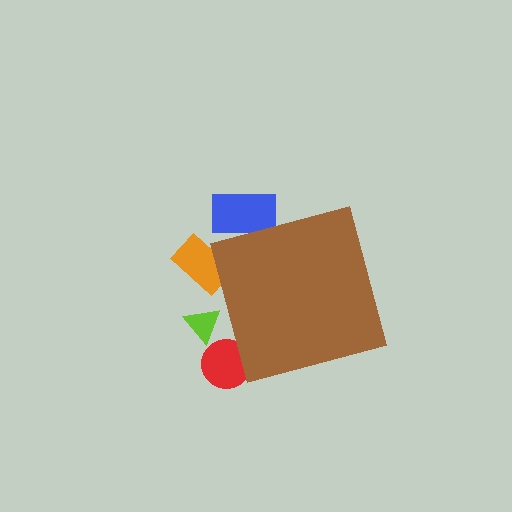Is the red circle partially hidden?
Yes, the red circle is partially hidden behind the brown square.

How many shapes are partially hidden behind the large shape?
4 shapes are partially hidden.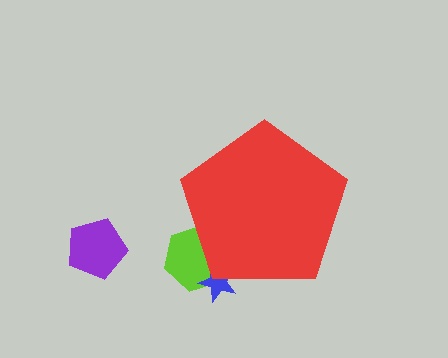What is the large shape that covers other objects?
A red pentagon.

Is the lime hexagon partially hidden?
Yes, the lime hexagon is partially hidden behind the red pentagon.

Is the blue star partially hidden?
Yes, the blue star is partially hidden behind the red pentagon.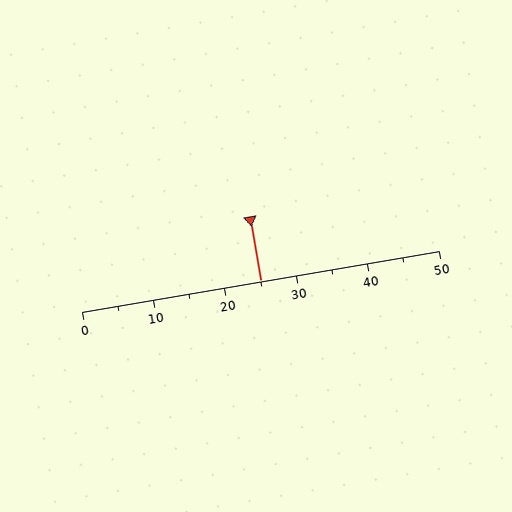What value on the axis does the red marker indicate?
The marker indicates approximately 25.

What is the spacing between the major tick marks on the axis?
The major ticks are spaced 10 apart.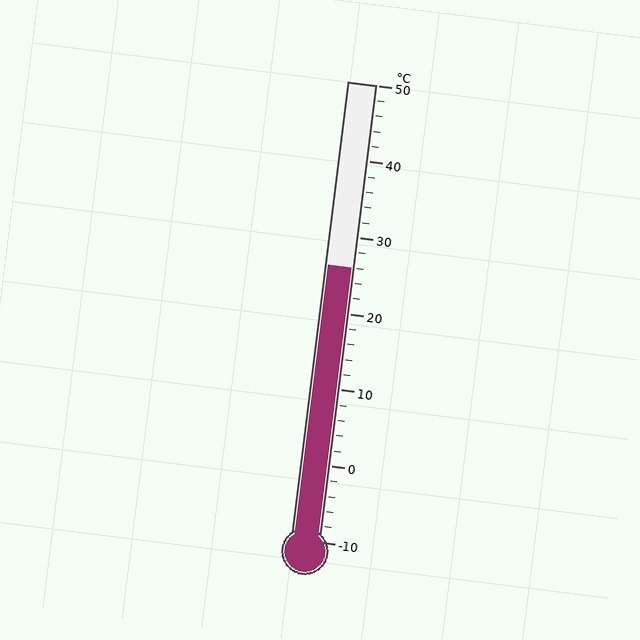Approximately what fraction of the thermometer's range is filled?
The thermometer is filled to approximately 60% of its range.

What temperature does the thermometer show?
The thermometer shows approximately 26°C.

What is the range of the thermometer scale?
The thermometer scale ranges from -10°C to 50°C.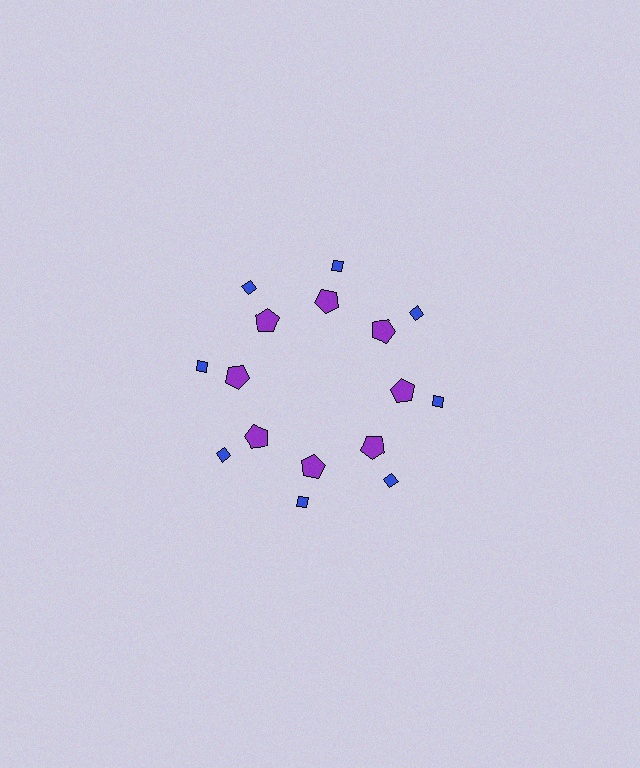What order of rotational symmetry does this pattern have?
This pattern has 8-fold rotational symmetry.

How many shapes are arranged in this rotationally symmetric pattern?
There are 16 shapes, arranged in 8 groups of 2.